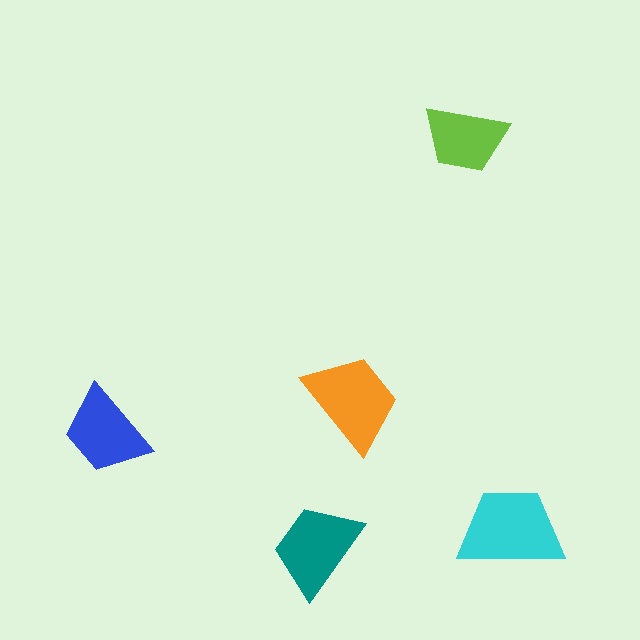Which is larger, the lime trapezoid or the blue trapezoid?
The blue one.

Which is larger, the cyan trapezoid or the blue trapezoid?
The cyan one.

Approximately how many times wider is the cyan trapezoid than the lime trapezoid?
About 1.5 times wider.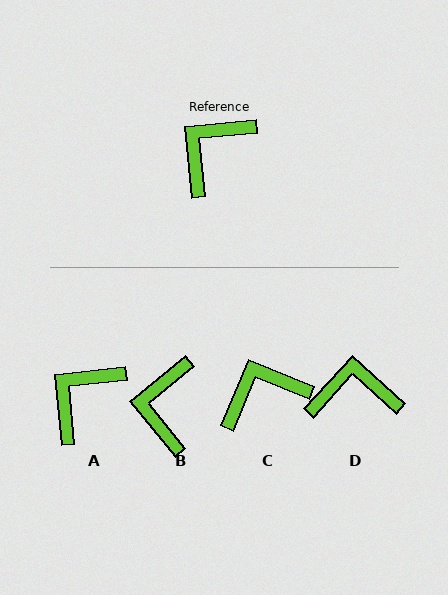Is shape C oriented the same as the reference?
No, it is off by about 28 degrees.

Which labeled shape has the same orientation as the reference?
A.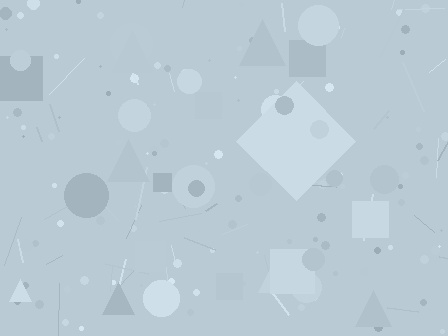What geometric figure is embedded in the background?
A diamond is embedded in the background.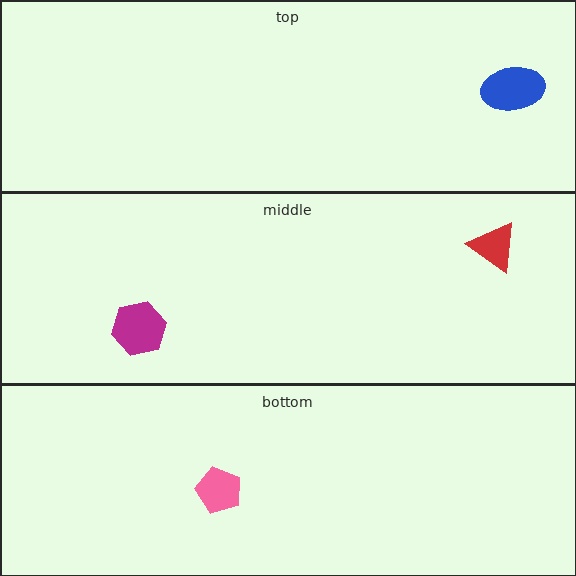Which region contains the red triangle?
The middle region.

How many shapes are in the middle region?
2.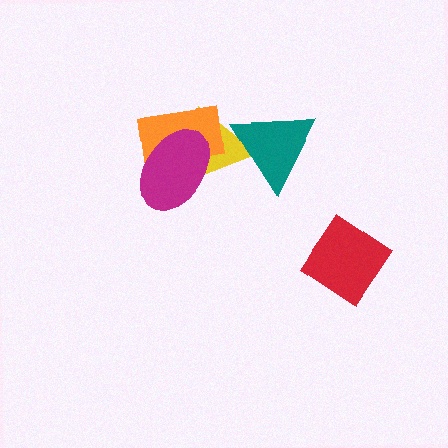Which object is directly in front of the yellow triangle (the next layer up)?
The orange rectangle is directly in front of the yellow triangle.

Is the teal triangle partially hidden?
No, no other shape covers it.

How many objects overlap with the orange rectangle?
2 objects overlap with the orange rectangle.